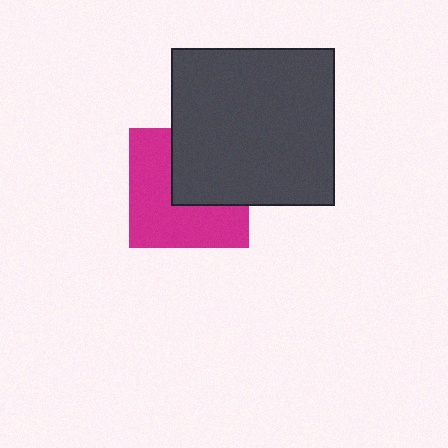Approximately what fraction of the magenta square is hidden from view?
Roughly 42% of the magenta square is hidden behind the dark gray rectangle.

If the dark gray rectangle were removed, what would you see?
You would see the complete magenta square.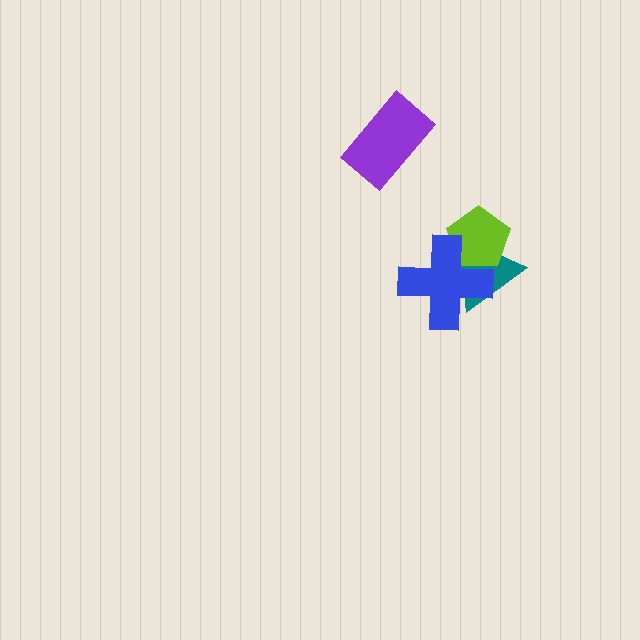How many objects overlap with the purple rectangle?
0 objects overlap with the purple rectangle.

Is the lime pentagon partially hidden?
Yes, it is partially covered by another shape.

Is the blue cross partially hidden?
No, no other shape covers it.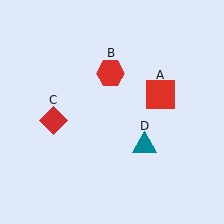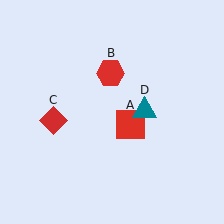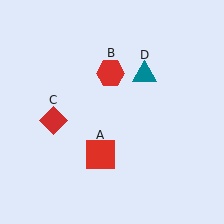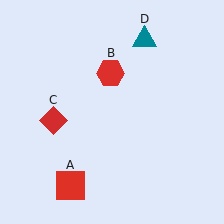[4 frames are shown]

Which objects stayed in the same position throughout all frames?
Red hexagon (object B) and red diamond (object C) remained stationary.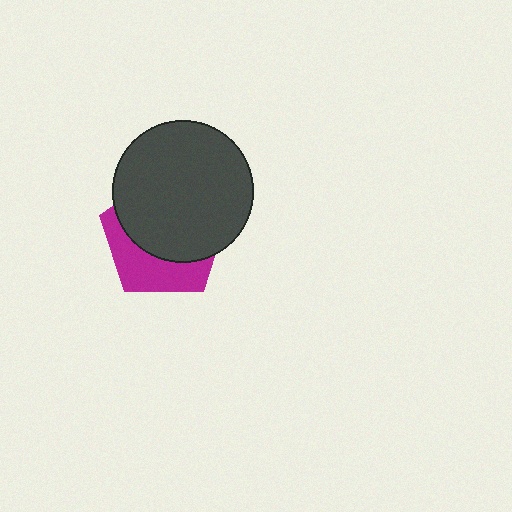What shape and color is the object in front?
The object in front is a dark gray circle.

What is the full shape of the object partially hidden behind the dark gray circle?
The partially hidden object is a magenta pentagon.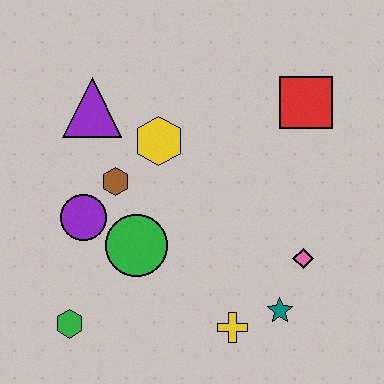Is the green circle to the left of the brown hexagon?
No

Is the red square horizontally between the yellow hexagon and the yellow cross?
No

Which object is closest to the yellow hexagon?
The brown hexagon is closest to the yellow hexagon.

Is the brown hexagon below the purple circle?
No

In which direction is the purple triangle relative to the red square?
The purple triangle is to the left of the red square.